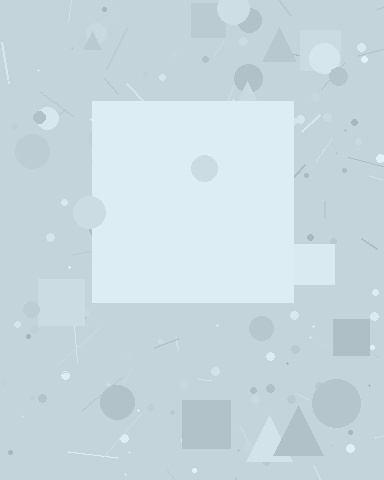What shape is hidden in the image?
A square is hidden in the image.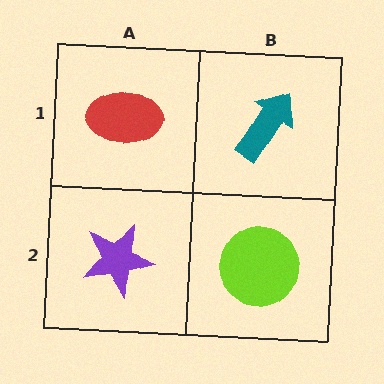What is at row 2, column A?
A purple star.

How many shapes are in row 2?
2 shapes.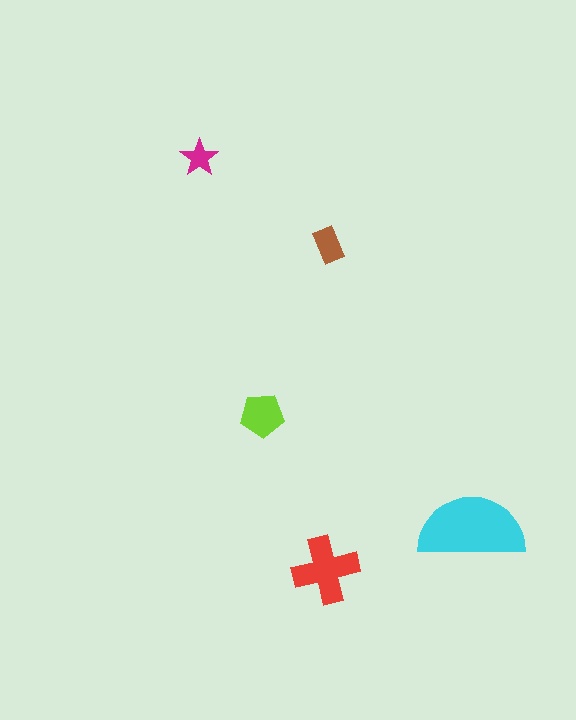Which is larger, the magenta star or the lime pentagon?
The lime pentagon.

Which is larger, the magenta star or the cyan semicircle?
The cyan semicircle.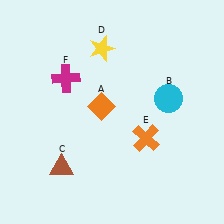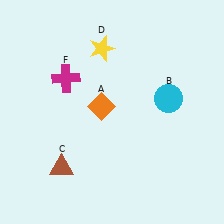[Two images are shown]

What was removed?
The orange cross (E) was removed in Image 2.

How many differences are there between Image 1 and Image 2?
There is 1 difference between the two images.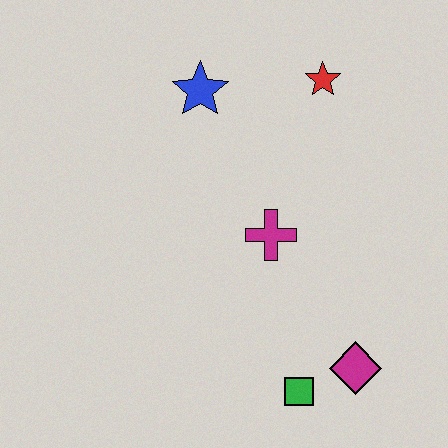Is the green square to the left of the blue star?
No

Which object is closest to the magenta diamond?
The green square is closest to the magenta diamond.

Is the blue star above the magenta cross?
Yes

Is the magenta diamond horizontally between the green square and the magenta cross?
No